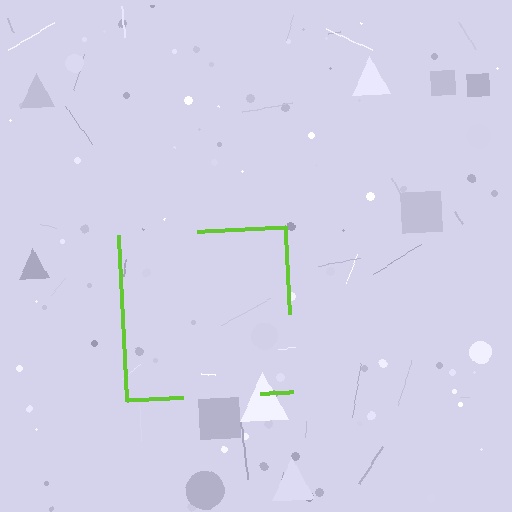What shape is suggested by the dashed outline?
The dashed outline suggests a square.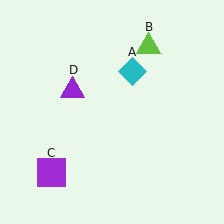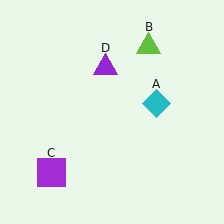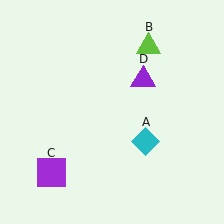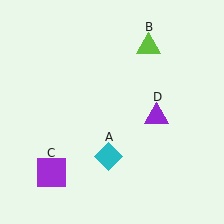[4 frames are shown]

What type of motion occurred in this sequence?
The cyan diamond (object A), purple triangle (object D) rotated clockwise around the center of the scene.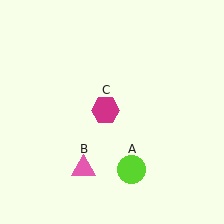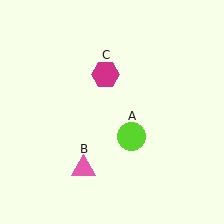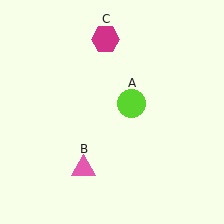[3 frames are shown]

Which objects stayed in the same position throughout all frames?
Pink triangle (object B) remained stationary.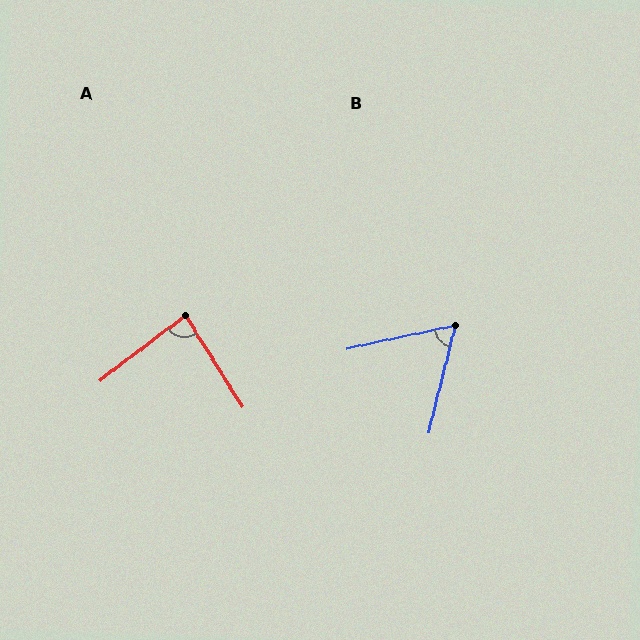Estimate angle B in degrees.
Approximately 64 degrees.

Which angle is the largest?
A, at approximately 84 degrees.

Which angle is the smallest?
B, at approximately 64 degrees.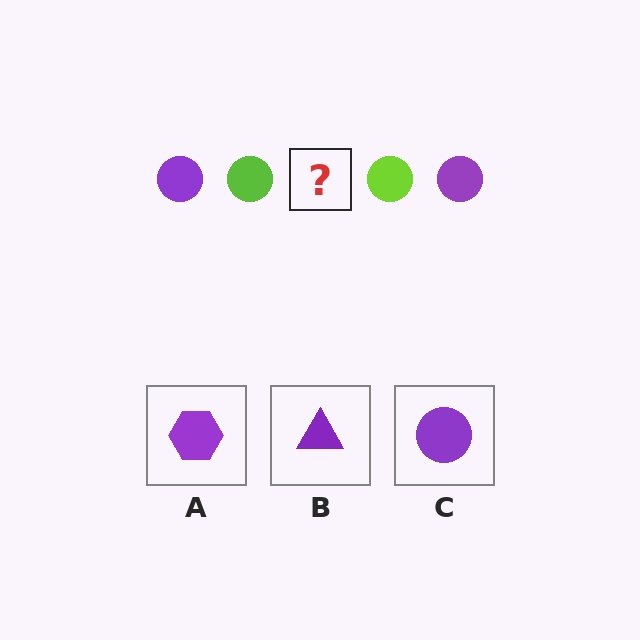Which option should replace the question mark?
Option C.